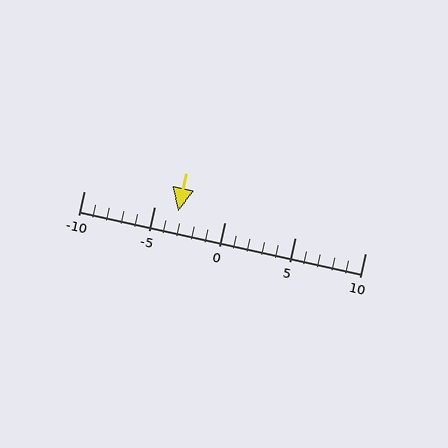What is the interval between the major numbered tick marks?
The major tick marks are spaced 5 units apart.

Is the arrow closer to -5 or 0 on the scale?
The arrow is closer to -5.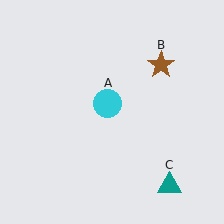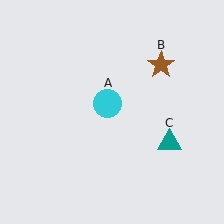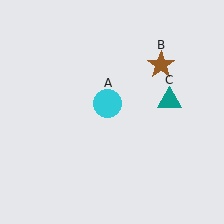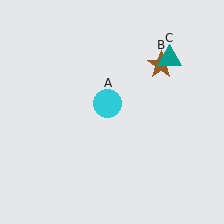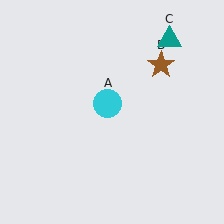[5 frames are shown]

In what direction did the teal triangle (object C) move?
The teal triangle (object C) moved up.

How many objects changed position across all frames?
1 object changed position: teal triangle (object C).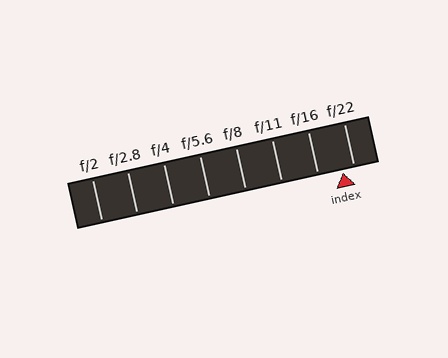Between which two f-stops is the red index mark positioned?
The index mark is between f/16 and f/22.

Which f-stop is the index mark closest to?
The index mark is closest to f/22.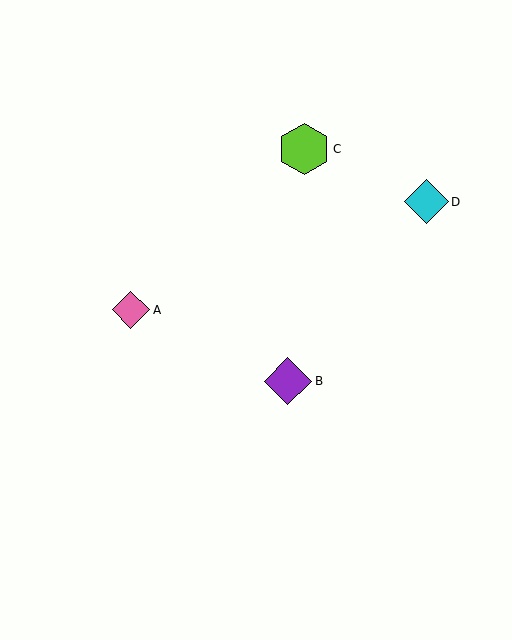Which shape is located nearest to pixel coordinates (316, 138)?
The lime hexagon (labeled C) at (304, 149) is nearest to that location.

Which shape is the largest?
The lime hexagon (labeled C) is the largest.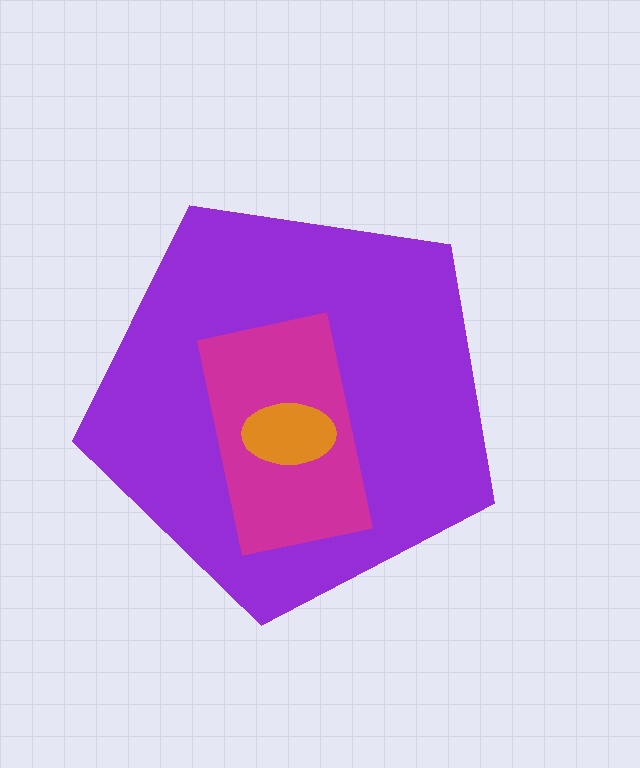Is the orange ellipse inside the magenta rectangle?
Yes.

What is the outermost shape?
The purple pentagon.